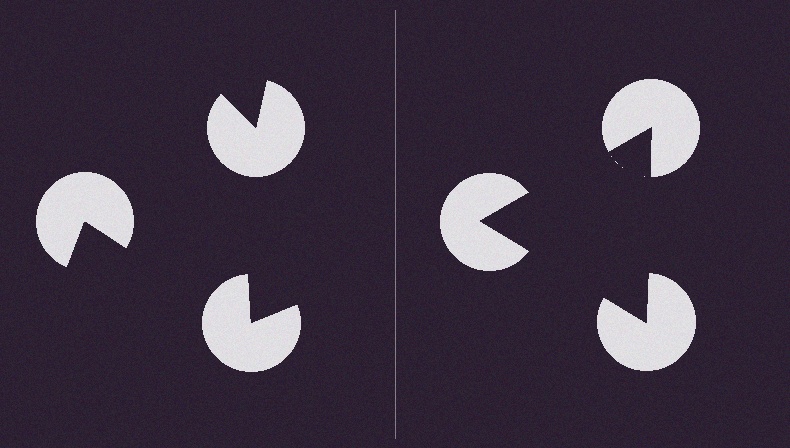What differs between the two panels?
The pac-man discs are positioned identically on both sides; only the wedge orientations differ. On the right they align to a triangle; on the left they are misaligned.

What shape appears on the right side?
An illusory triangle.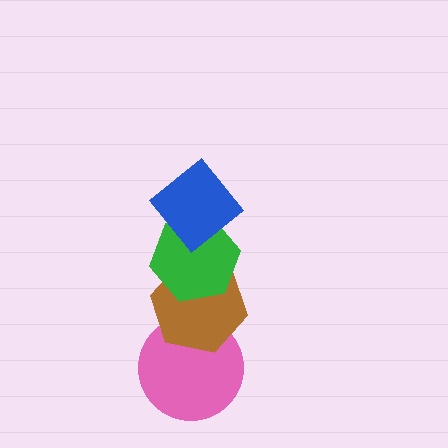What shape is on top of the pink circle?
The brown hexagon is on top of the pink circle.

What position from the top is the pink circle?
The pink circle is 4th from the top.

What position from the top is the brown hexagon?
The brown hexagon is 3rd from the top.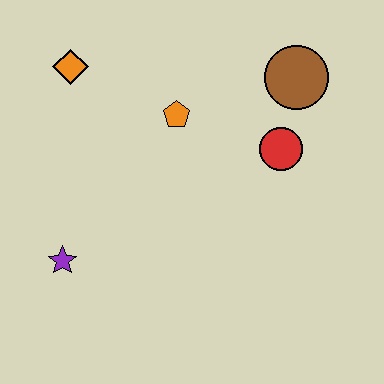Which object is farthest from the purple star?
The brown circle is farthest from the purple star.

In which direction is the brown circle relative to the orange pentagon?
The brown circle is to the right of the orange pentagon.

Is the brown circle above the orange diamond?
No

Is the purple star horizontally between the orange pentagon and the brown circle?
No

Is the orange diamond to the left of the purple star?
No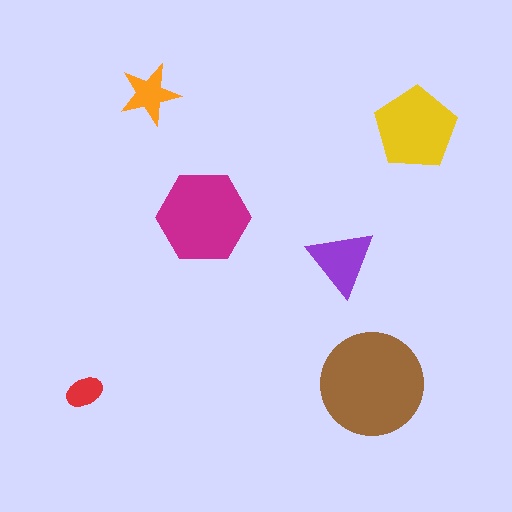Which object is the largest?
The brown circle.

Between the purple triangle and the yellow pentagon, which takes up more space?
The yellow pentagon.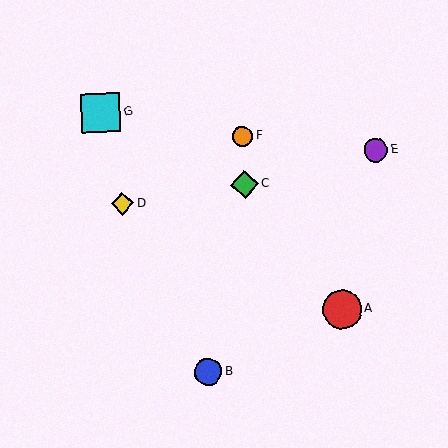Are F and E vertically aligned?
No, F is at x≈242 and E is at x≈375.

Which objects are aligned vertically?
Objects C, F are aligned vertically.